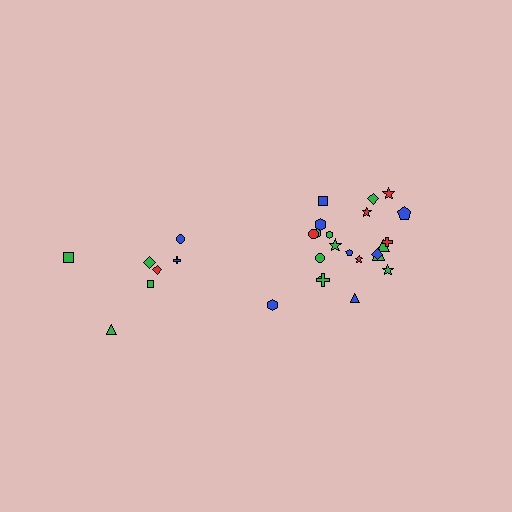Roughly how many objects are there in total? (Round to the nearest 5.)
Roughly 30 objects in total.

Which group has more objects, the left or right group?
The right group.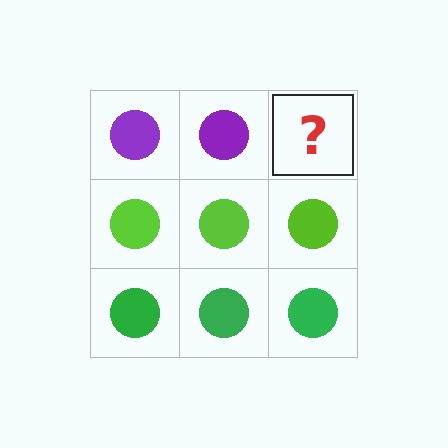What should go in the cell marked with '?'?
The missing cell should contain a purple circle.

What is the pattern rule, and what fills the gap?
The rule is that each row has a consistent color. The gap should be filled with a purple circle.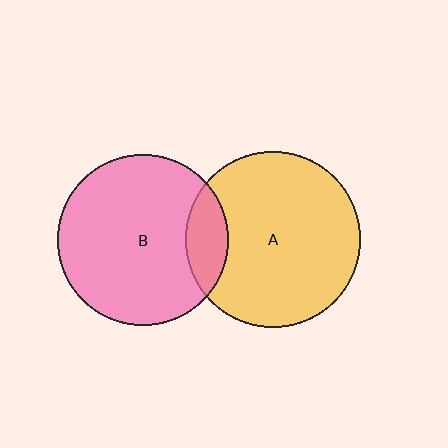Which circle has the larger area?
Circle A (yellow).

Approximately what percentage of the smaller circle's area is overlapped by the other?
Approximately 15%.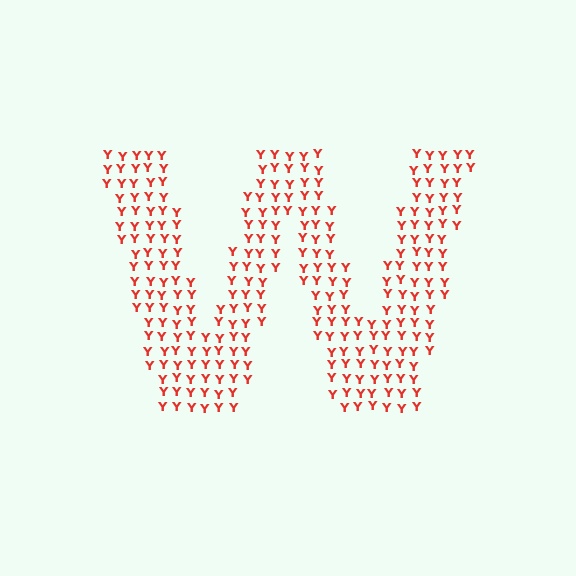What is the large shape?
The large shape is the letter W.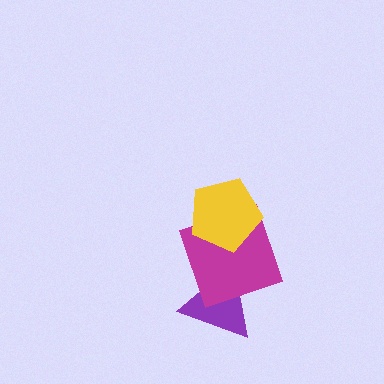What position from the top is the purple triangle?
The purple triangle is 3rd from the top.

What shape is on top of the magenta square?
The yellow pentagon is on top of the magenta square.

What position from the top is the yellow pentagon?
The yellow pentagon is 1st from the top.